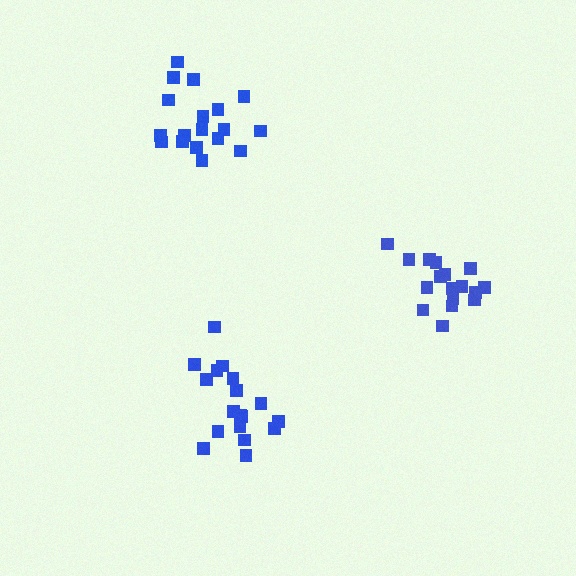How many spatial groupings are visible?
There are 3 spatial groupings.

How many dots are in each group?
Group 1: 17 dots, Group 2: 18 dots, Group 3: 18 dots (53 total).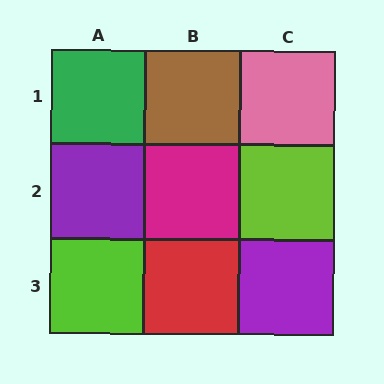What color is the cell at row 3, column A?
Lime.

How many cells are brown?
1 cell is brown.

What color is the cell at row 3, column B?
Red.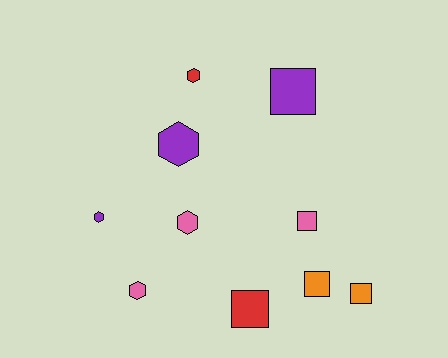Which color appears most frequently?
Purple, with 3 objects.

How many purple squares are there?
There is 1 purple square.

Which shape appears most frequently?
Hexagon, with 5 objects.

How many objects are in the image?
There are 10 objects.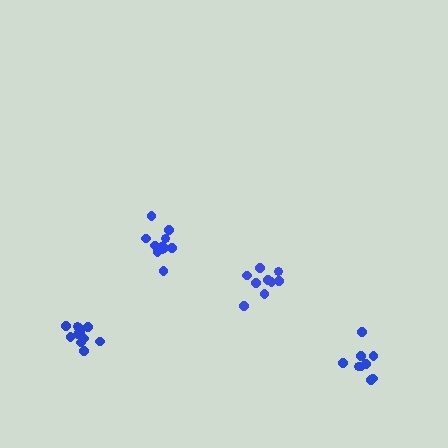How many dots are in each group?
Group 1: 11 dots, Group 2: 12 dots, Group 3: 9 dots, Group 4: 9 dots (41 total).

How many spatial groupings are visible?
There are 4 spatial groupings.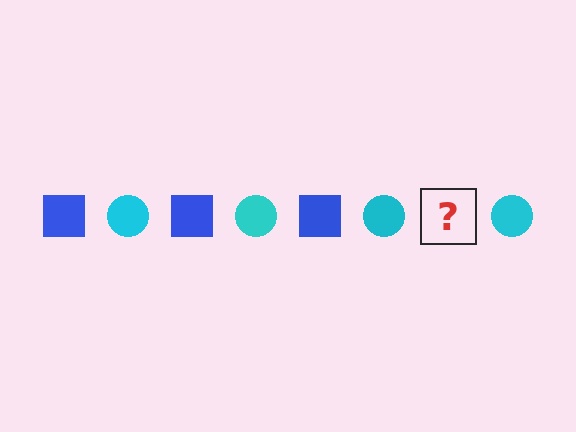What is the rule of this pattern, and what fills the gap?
The rule is that the pattern alternates between blue square and cyan circle. The gap should be filled with a blue square.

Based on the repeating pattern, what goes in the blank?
The blank should be a blue square.